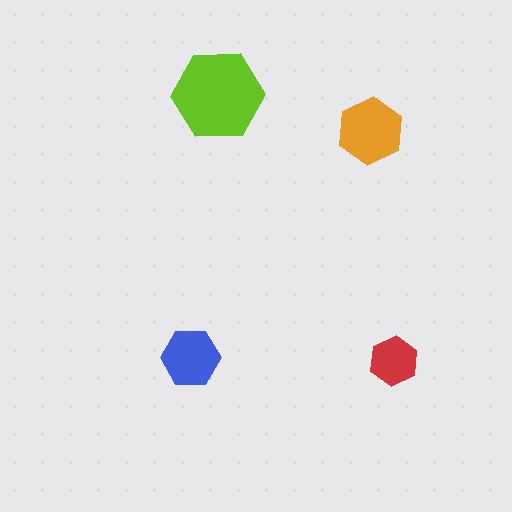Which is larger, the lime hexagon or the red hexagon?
The lime one.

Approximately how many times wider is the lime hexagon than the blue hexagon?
About 1.5 times wider.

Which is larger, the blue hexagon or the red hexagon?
The blue one.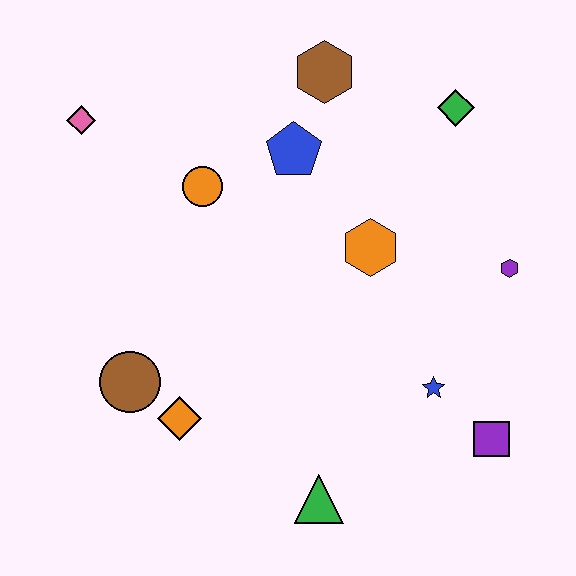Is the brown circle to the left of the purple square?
Yes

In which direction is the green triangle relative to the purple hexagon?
The green triangle is below the purple hexagon.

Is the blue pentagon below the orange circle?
No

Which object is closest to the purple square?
The blue star is closest to the purple square.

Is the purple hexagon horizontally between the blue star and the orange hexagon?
No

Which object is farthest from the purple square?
The pink diamond is farthest from the purple square.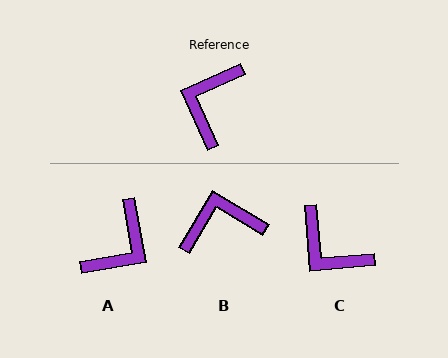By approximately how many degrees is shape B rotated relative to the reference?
Approximately 55 degrees clockwise.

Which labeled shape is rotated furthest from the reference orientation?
A, about 166 degrees away.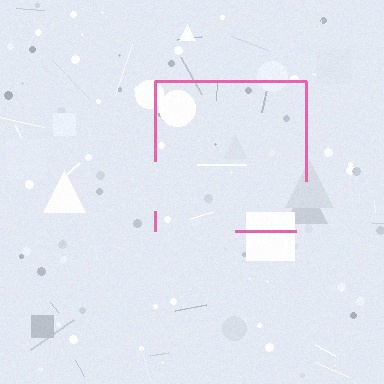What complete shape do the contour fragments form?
The contour fragments form a square.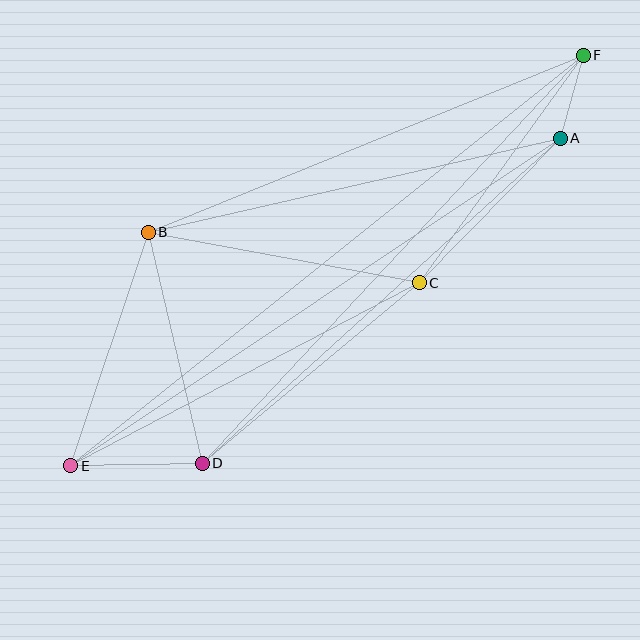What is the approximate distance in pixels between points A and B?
The distance between A and B is approximately 422 pixels.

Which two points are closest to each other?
Points A and F are closest to each other.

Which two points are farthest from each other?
Points E and F are farthest from each other.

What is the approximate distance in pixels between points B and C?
The distance between B and C is approximately 275 pixels.